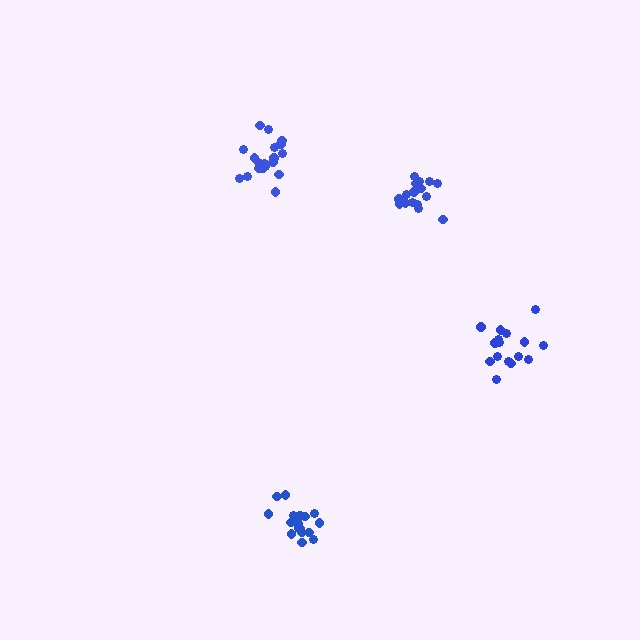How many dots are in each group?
Group 1: 19 dots, Group 2: 18 dots, Group 3: 16 dots, Group 4: 16 dots (69 total).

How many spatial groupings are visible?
There are 4 spatial groupings.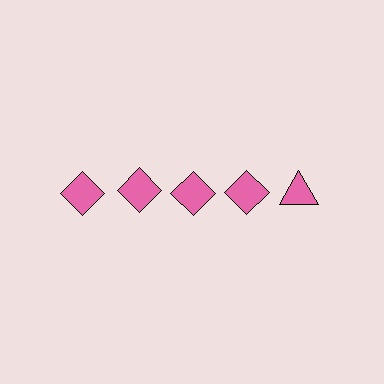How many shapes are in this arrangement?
There are 5 shapes arranged in a grid pattern.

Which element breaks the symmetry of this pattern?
The pink triangle in the top row, rightmost column breaks the symmetry. All other shapes are pink diamonds.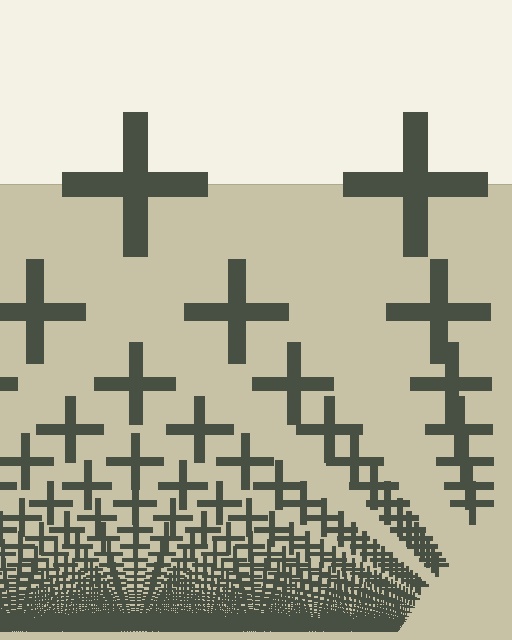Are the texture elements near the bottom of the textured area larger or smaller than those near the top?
Smaller. The gradient is inverted — elements near the bottom are smaller and denser.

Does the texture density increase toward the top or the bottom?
Density increases toward the bottom.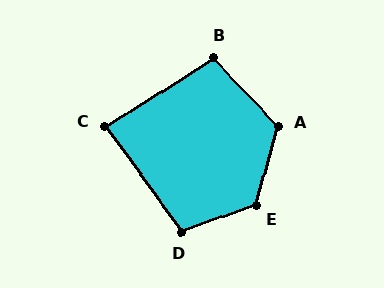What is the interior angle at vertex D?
Approximately 106 degrees (obtuse).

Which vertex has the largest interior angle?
E, at approximately 126 degrees.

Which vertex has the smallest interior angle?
C, at approximately 87 degrees.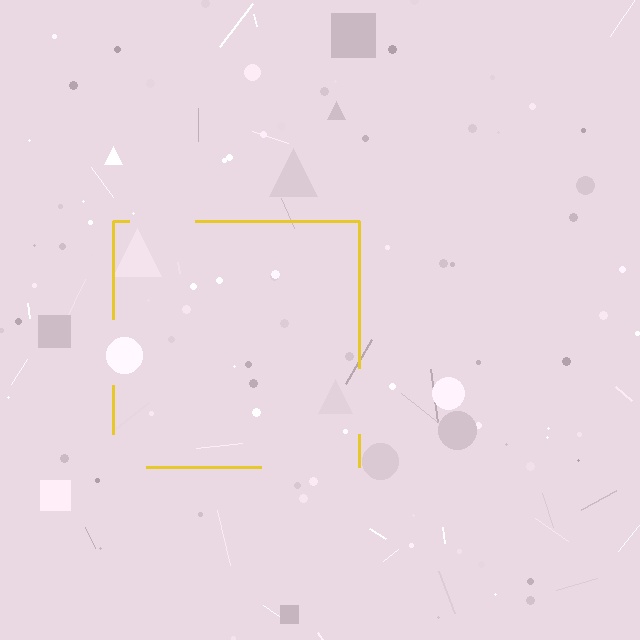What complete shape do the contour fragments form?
The contour fragments form a square.